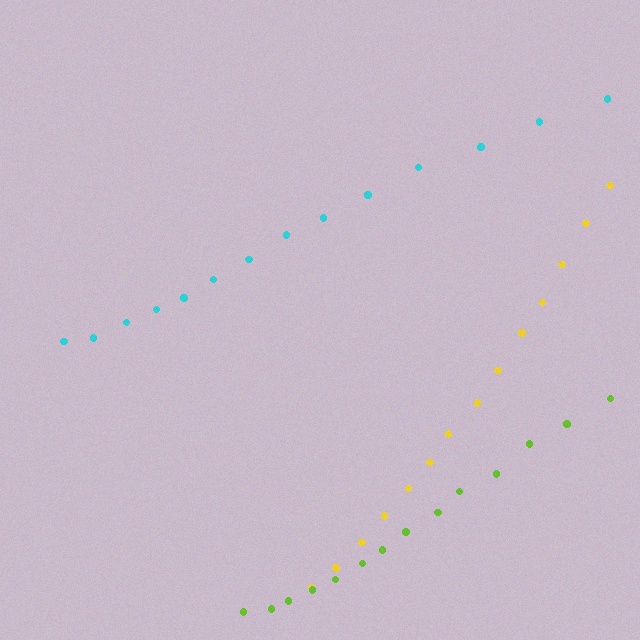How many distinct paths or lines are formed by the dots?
There are 3 distinct paths.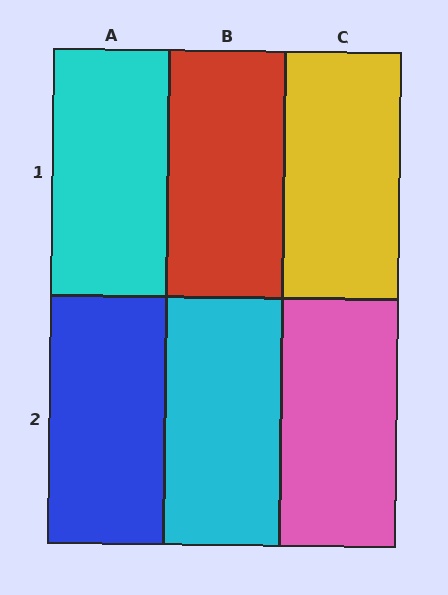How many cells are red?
1 cell is red.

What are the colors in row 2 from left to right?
Blue, cyan, pink.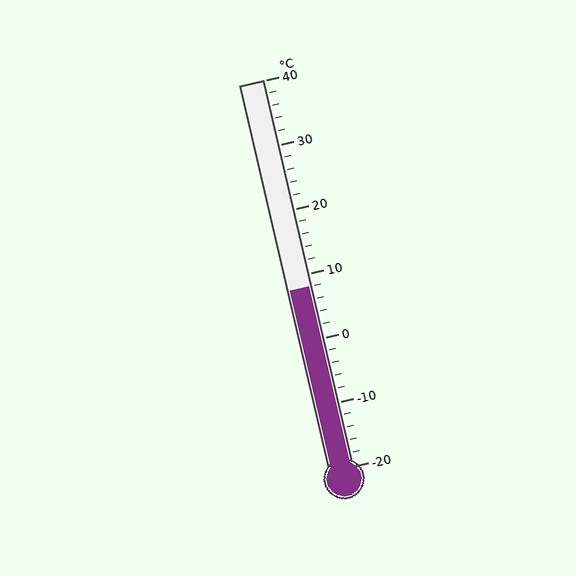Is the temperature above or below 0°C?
The temperature is above 0°C.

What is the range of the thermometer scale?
The thermometer scale ranges from -20°C to 40°C.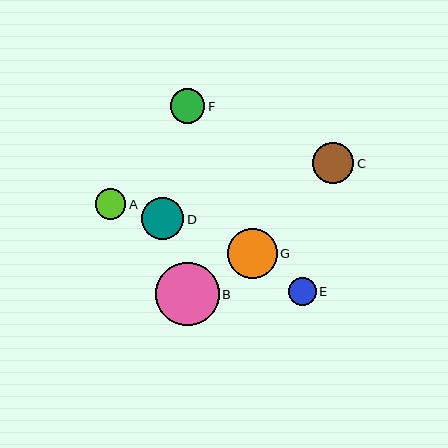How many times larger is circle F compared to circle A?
Circle F is approximately 1.1 times the size of circle A.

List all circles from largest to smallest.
From largest to smallest: B, G, D, C, F, A, E.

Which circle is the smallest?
Circle E is the smallest with a size of approximately 28 pixels.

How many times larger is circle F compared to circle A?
Circle F is approximately 1.1 times the size of circle A.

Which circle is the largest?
Circle B is the largest with a size of approximately 63 pixels.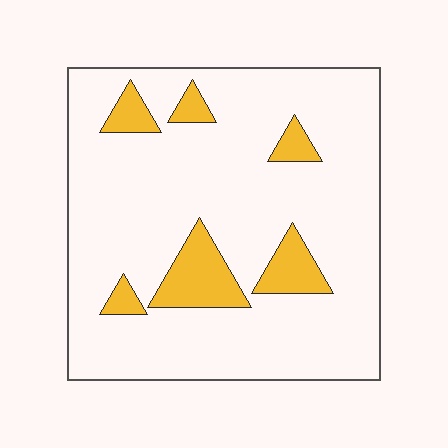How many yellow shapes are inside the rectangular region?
6.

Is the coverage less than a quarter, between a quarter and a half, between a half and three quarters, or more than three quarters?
Less than a quarter.